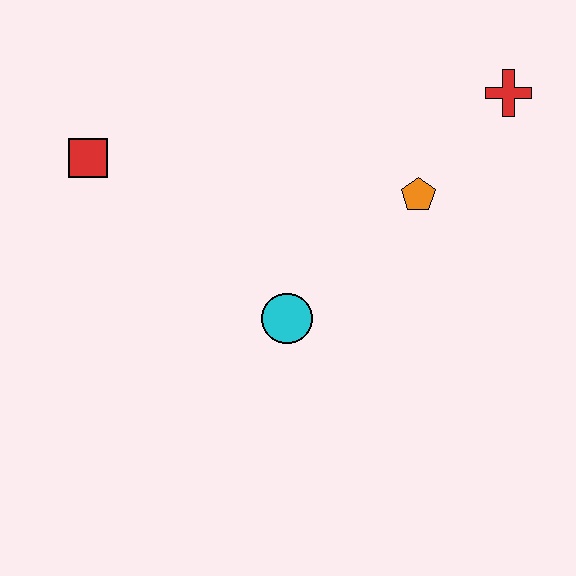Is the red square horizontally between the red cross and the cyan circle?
No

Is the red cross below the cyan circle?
No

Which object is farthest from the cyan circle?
The red cross is farthest from the cyan circle.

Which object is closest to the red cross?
The orange pentagon is closest to the red cross.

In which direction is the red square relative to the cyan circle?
The red square is to the left of the cyan circle.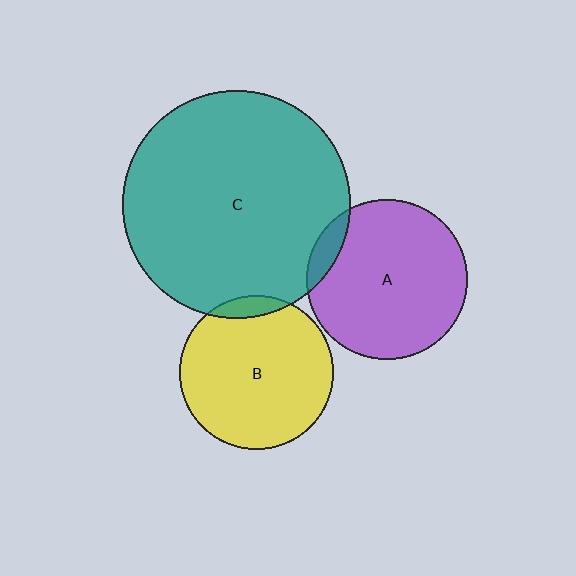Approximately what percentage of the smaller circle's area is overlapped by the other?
Approximately 5%.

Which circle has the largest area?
Circle C (teal).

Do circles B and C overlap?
Yes.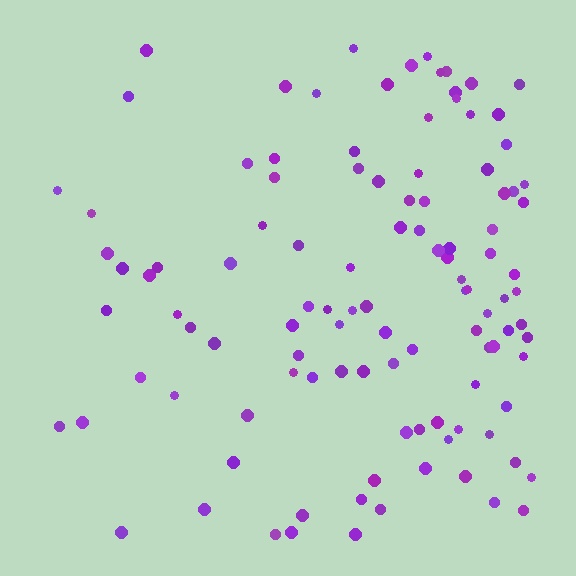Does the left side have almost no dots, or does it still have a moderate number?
Still a moderate number, just noticeably fewer than the right.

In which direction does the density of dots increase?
From left to right, with the right side densest.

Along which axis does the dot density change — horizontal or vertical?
Horizontal.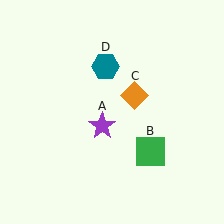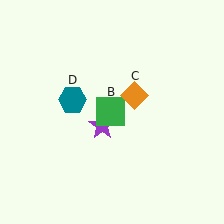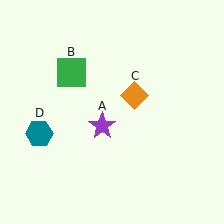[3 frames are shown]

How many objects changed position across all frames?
2 objects changed position: green square (object B), teal hexagon (object D).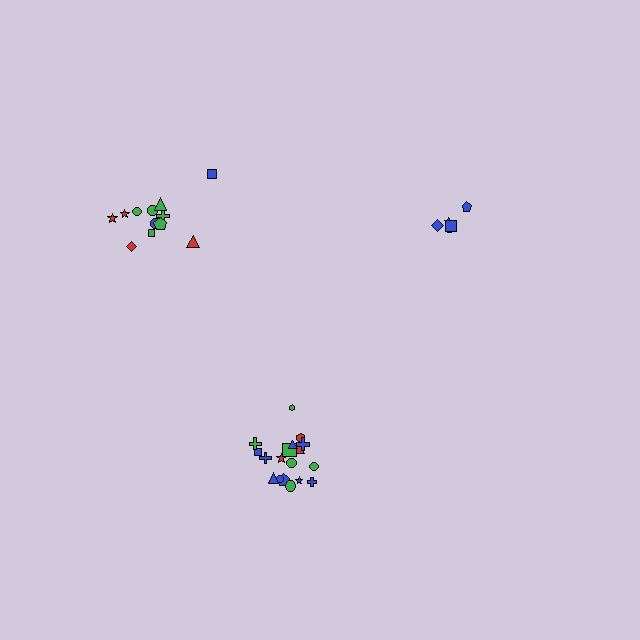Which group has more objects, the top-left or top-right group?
The top-left group.